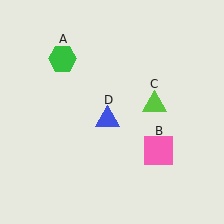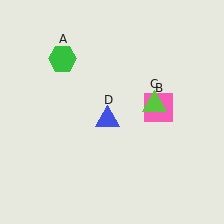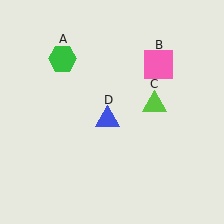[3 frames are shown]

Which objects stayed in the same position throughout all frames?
Green hexagon (object A) and lime triangle (object C) and blue triangle (object D) remained stationary.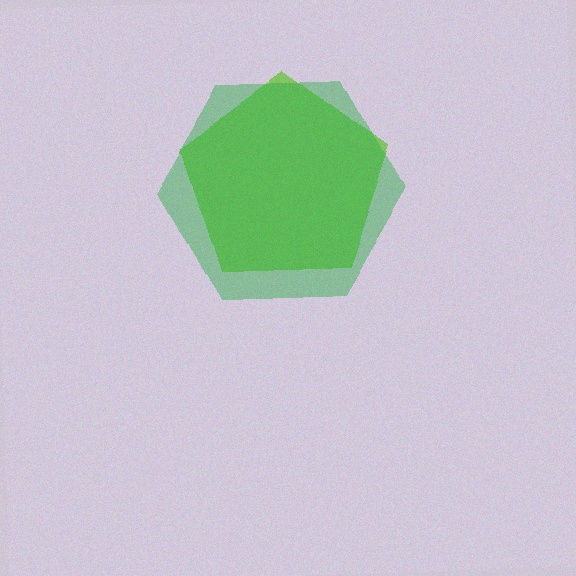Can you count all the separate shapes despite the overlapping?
Yes, there are 2 separate shapes.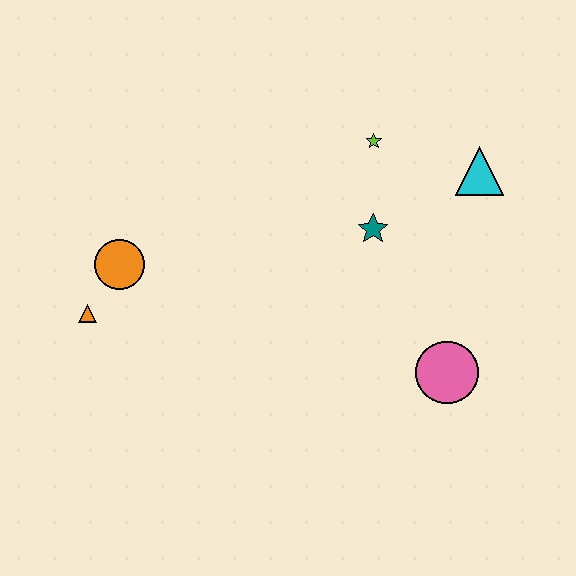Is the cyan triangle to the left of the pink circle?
No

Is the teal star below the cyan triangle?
Yes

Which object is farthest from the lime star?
The orange triangle is farthest from the lime star.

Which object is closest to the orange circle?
The orange triangle is closest to the orange circle.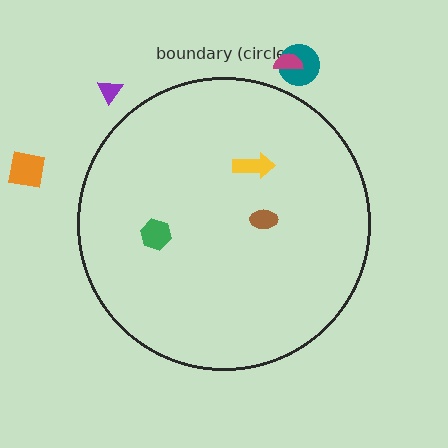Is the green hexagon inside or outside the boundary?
Inside.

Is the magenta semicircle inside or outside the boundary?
Outside.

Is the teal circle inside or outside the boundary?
Outside.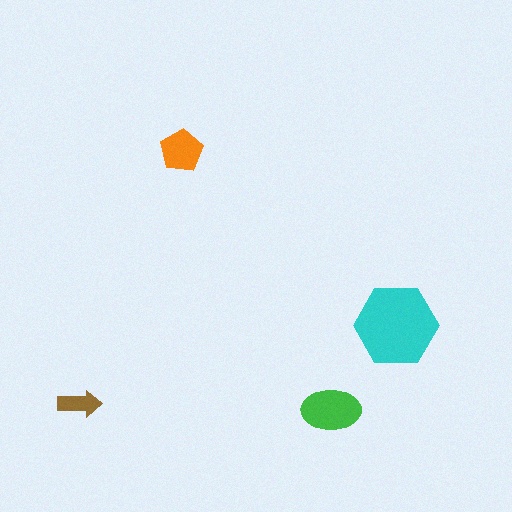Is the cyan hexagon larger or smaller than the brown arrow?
Larger.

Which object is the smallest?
The brown arrow.